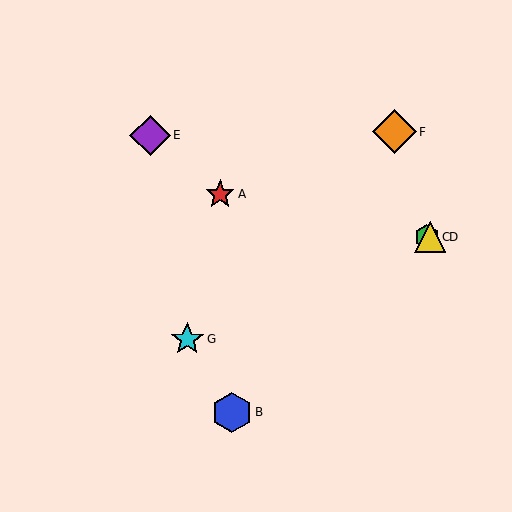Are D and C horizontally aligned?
Yes, both are at y≈237.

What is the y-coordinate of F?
Object F is at y≈132.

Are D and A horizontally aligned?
No, D is at y≈237 and A is at y≈194.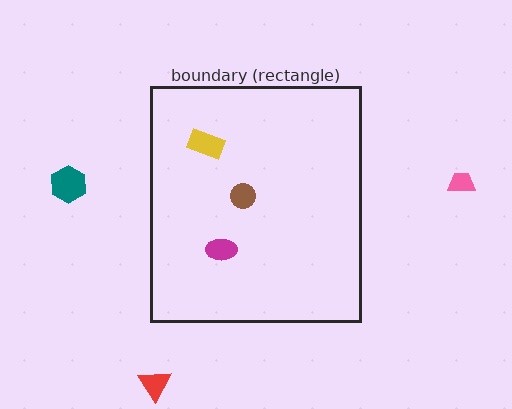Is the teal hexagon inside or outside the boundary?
Outside.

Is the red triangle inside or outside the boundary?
Outside.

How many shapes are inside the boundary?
3 inside, 3 outside.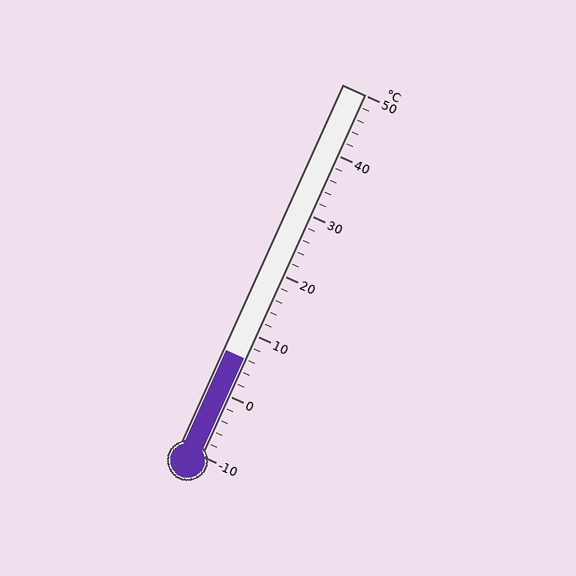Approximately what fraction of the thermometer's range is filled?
The thermometer is filled to approximately 25% of its range.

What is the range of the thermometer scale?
The thermometer scale ranges from -10°C to 50°C.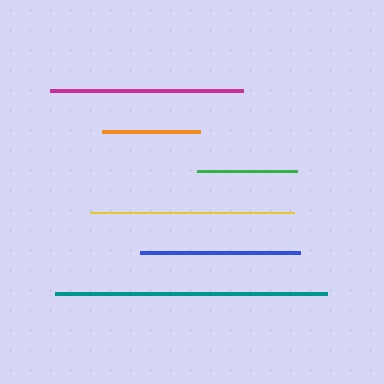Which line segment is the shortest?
The orange line is the shortest at approximately 98 pixels.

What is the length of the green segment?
The green segment is approximately 100 pixels long.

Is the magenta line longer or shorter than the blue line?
The magenta line is longer than the blue line.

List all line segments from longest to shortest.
From longest to shortest: teal, yellow, magenta, blue, green, orange.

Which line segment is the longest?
The teal line is the longest at approximately 272 pixels.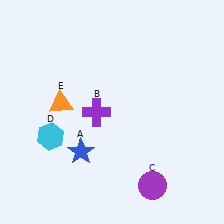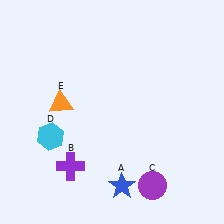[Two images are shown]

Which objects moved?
The objects that moved are: the blue star (A), the purple cross (B).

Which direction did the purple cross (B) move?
The purple cross (B) moved down.